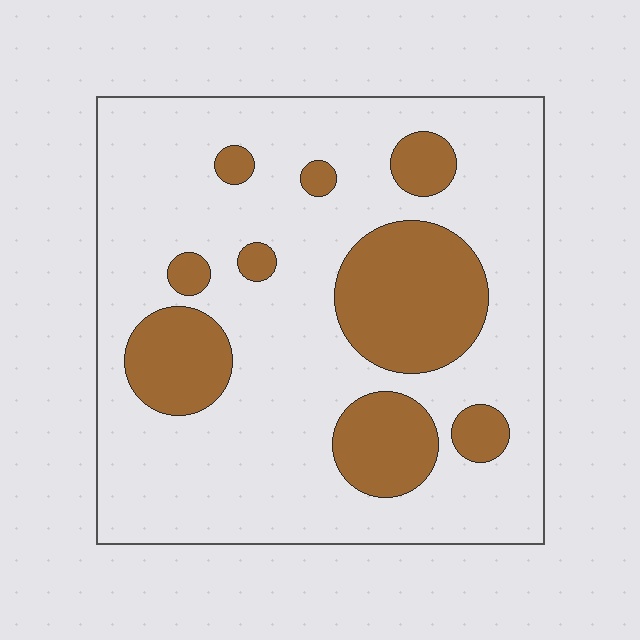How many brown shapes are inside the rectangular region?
9.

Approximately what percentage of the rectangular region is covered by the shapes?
Approximately 25%.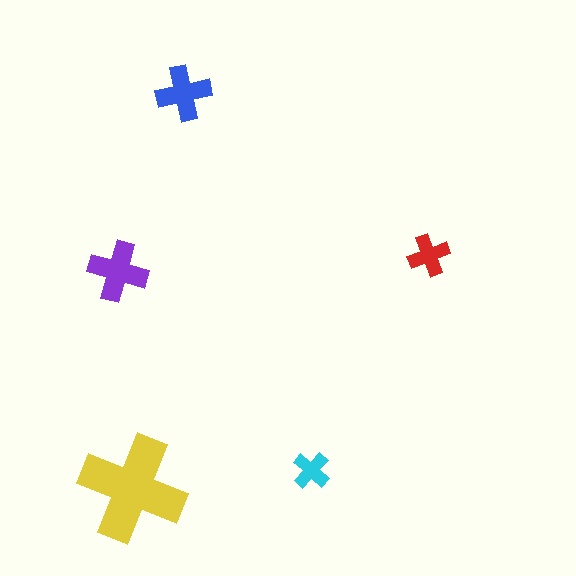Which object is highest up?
The blue cross is topmost.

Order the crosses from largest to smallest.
the yellow one, the purple one, the blue one, the red one, the cyan one.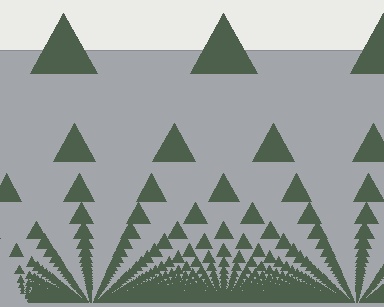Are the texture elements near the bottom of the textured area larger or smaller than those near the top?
Smaller. The gradient is inverted — elements near the bottom are smaller and denser.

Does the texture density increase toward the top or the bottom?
Density increases toward the bottom.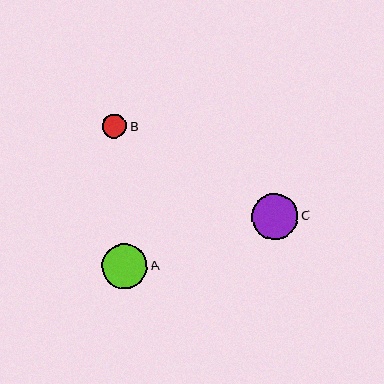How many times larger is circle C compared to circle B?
Circle C is approximately 1.9 times the size of circle B.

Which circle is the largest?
Circle C is the largest with a size of approximately 46 pixels.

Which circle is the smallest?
Circle B is the smallest with a size of approximately 25 pixels.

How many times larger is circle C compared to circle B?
Circle C is approximately 1.9 times the size of circle B.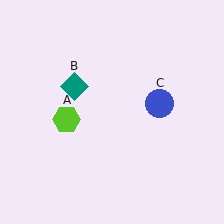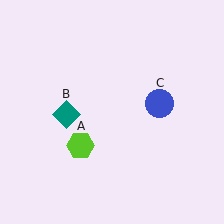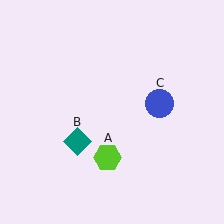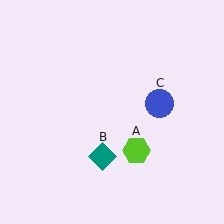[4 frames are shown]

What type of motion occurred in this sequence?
The lime hexagon (object A), teal diamond (object B) rotated counterclockwise around the center of the scene.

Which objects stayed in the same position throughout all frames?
Blue circle (object C) remained stationary.